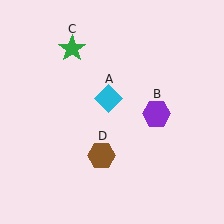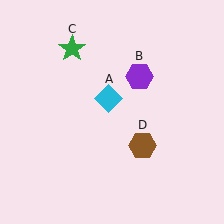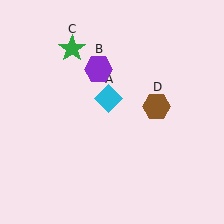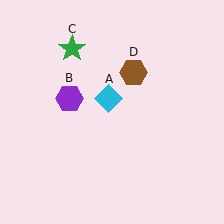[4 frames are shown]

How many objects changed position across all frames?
2 objects changed position: purple hexagon (object B), brown hexagon (object D).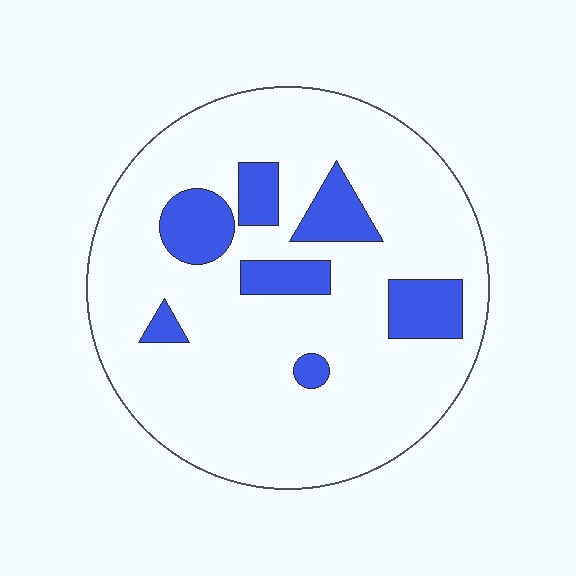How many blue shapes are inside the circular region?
7.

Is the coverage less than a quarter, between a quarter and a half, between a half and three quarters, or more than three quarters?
Less than a quarter.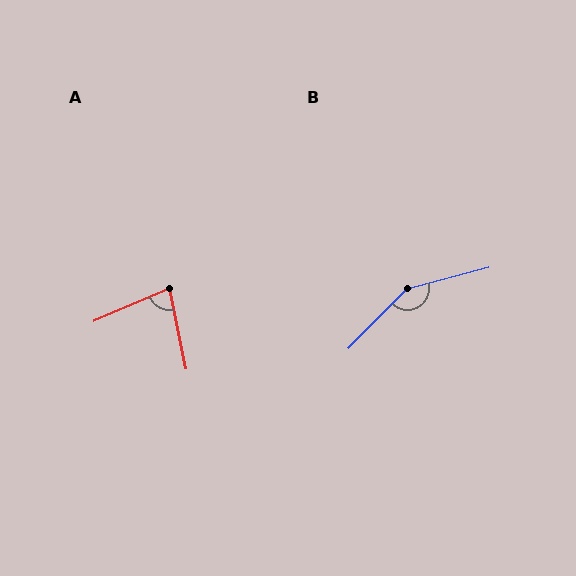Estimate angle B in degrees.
Approximately 149 degrees.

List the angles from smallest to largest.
A (78°), B (149°).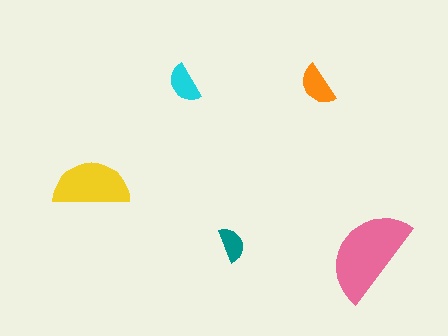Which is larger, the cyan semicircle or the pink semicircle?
The pink one.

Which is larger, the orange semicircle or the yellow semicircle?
The yellow one.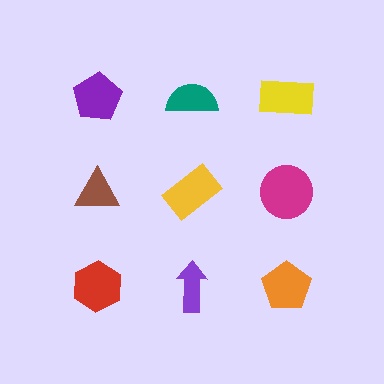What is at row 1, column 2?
A teal semicircle.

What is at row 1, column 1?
A purple pentagon.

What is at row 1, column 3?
A yellow rectangle.